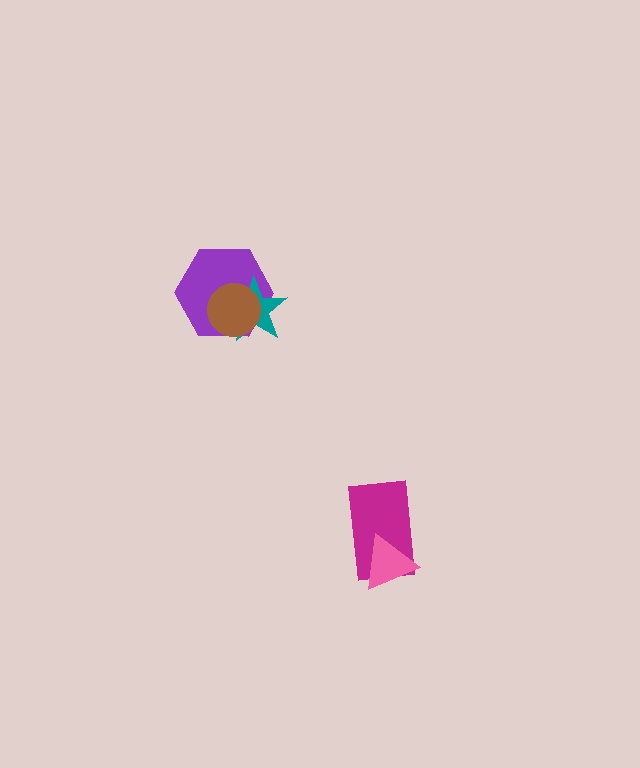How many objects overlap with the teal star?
2 objects overlap with the teal star.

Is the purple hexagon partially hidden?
Yes, it is partially covered by another shape.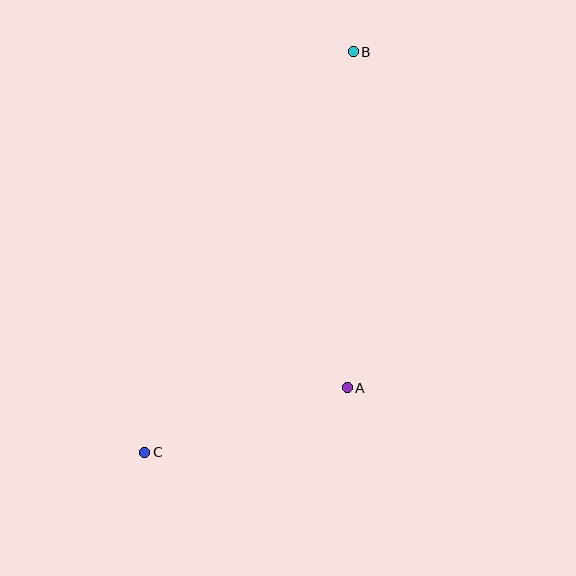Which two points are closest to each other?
Points A and C are closest to each other.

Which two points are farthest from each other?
Points B and C are farthest from each other.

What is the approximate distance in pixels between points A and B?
The distance between A and B is approximately 336 pixels.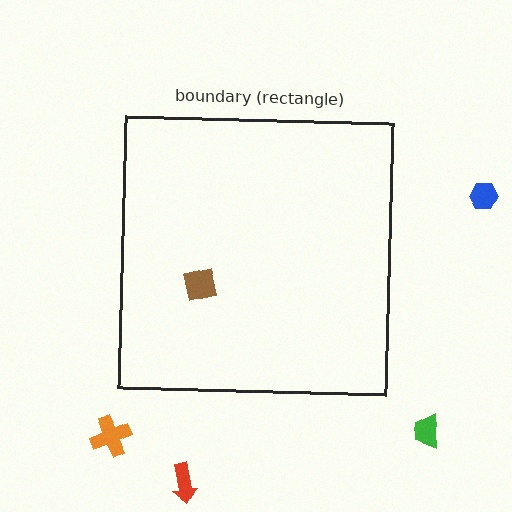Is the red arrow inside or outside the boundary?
Outside.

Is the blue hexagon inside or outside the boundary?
Outside.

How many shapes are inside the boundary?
1 inside, 4 outside.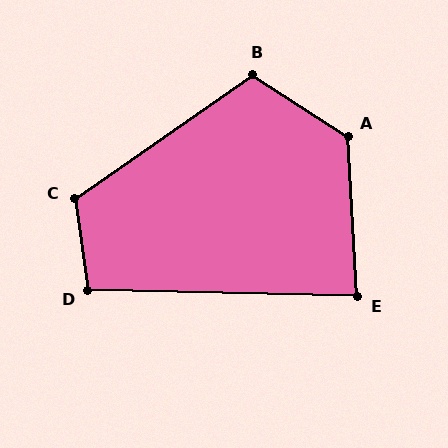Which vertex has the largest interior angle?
A, at approximately 126 degrees.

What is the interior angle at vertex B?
Approximately 113 degrees (obtuse).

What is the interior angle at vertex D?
Approximately 99 degrees (obtuse).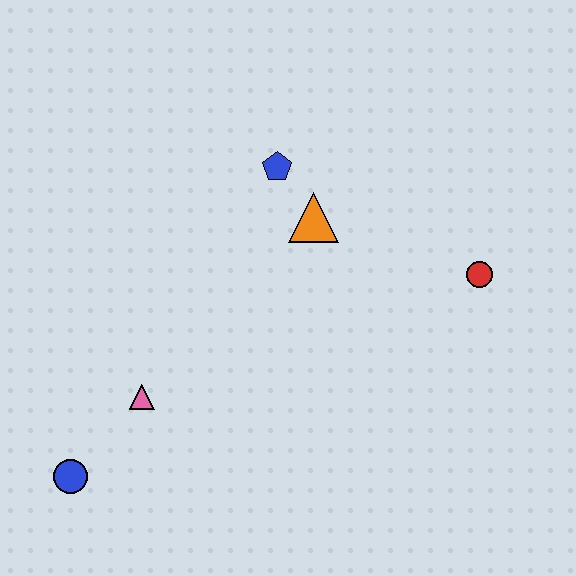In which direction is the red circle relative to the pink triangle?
The red circle is to the right of the pink triangle.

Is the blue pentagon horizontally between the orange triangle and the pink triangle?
Yes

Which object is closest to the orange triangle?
The blue pentagon is closest to the orange triangle.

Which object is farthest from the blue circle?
The red circle is farthest from the blue circle.